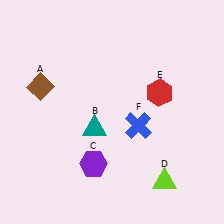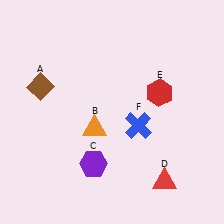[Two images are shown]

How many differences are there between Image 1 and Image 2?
There are 2 differences between the two images.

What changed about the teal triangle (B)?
In Image 1, B is teal. In Image 2, it changed to orange.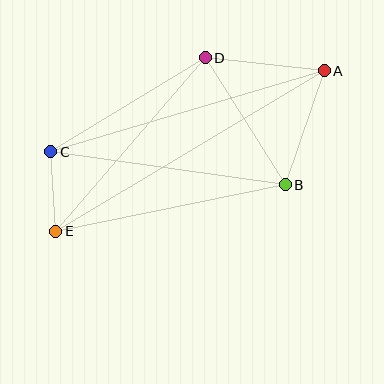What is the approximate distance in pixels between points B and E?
The distance between B and E is approximately 234 pixels.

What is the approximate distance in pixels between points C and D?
The distance between C and D is approximately 181 pixels.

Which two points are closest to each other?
Points C and E are closest to each other.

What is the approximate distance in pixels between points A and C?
The distance between A and C is approximately 285 pixels.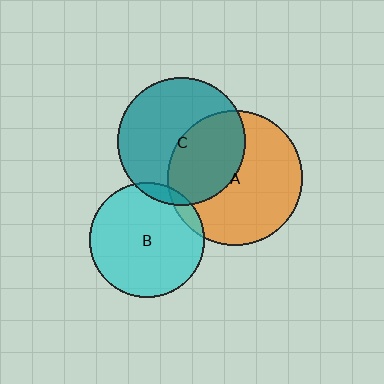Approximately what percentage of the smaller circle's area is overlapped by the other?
Approximately 40%.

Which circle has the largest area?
Circle A (orange).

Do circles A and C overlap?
Yes.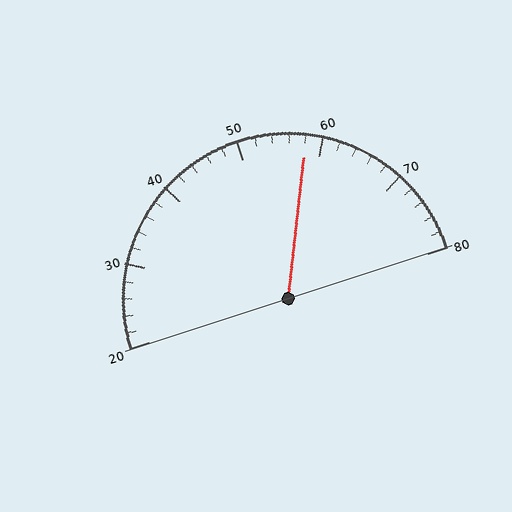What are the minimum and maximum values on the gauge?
The gauge ranges from 20 to 80.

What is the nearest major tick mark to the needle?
The nearest major tick mark is 60.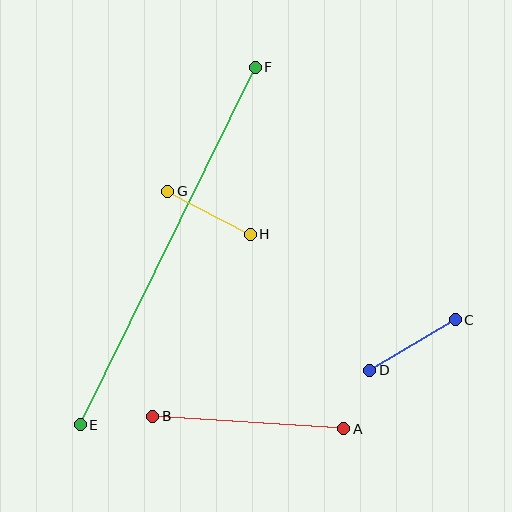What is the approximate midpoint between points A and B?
The midpoint is at approximately (248, 423) pixels.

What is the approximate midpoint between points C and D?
The midpoint is at approximately (412, 345) pixels.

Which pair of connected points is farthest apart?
Points E and F are farthest apart.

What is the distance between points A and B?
The distance is approximately 191 pixels.